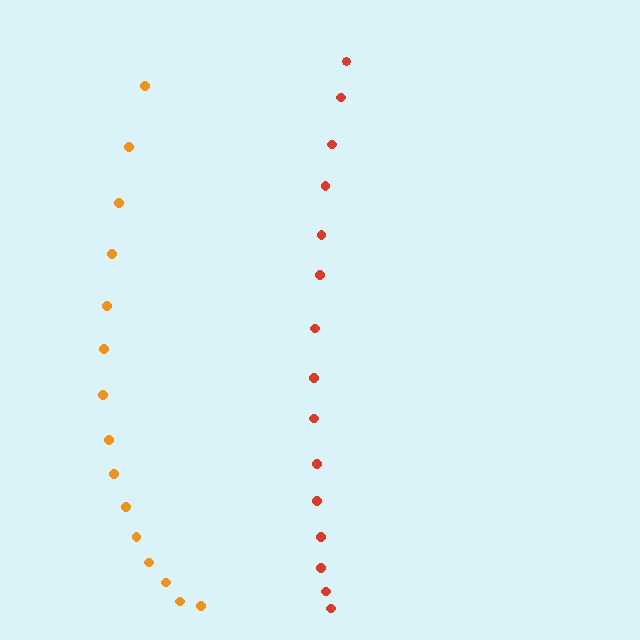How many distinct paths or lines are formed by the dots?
There are 2 distinct paths.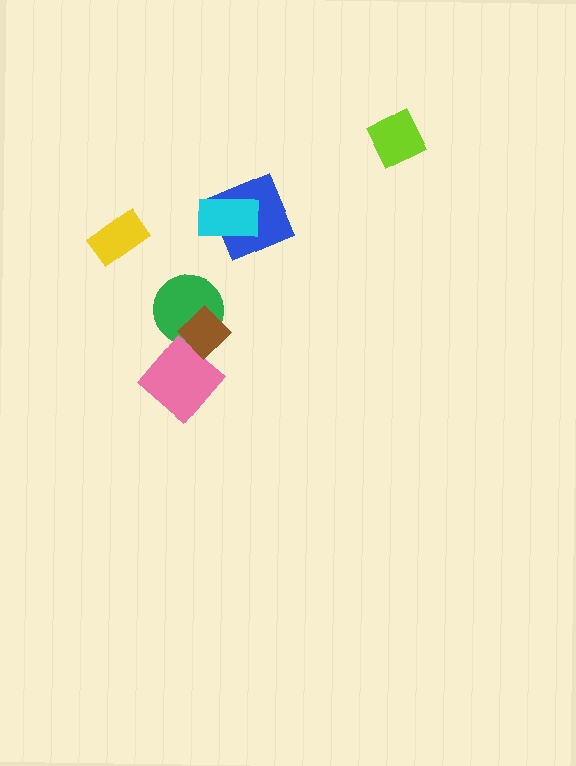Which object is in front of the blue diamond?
The cyan rectangle is in front of the blue diamond.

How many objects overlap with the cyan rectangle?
1 object overlaps with the cyan rectangle.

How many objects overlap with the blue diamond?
1 object overlaps with the blue diamond.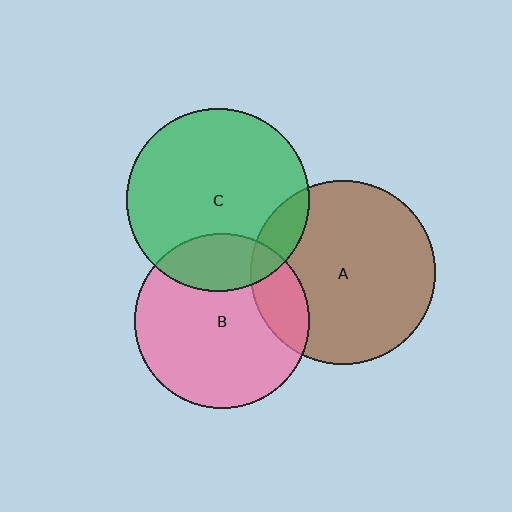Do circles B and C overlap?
Yes.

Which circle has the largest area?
Circle A (brown).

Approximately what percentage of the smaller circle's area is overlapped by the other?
Approximately 20%.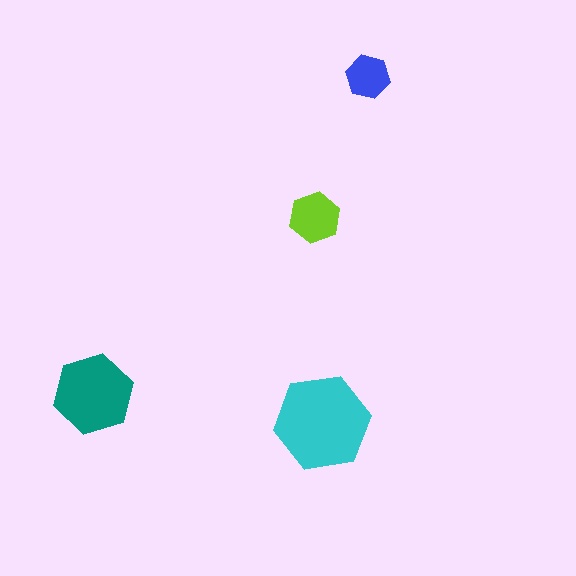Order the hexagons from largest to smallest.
the cyan one, the teal one, the lime one, the blue one.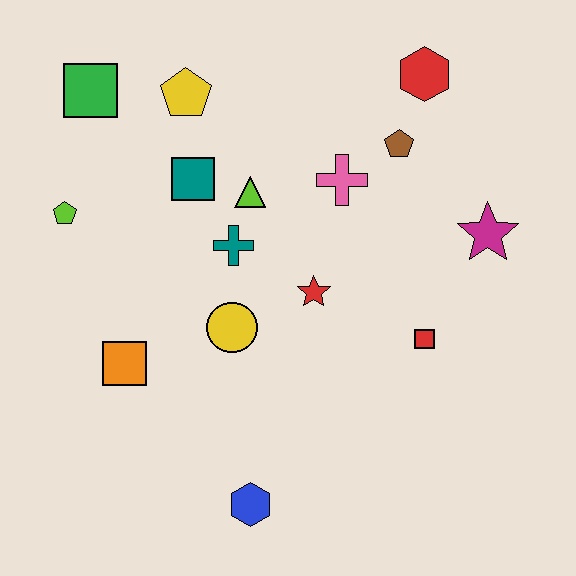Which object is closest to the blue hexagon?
The yellow circle is closest to the blue hexagon.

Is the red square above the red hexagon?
No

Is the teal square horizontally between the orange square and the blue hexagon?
Yes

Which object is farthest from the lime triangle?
The blue hexagon is farthest from the lime triangle.